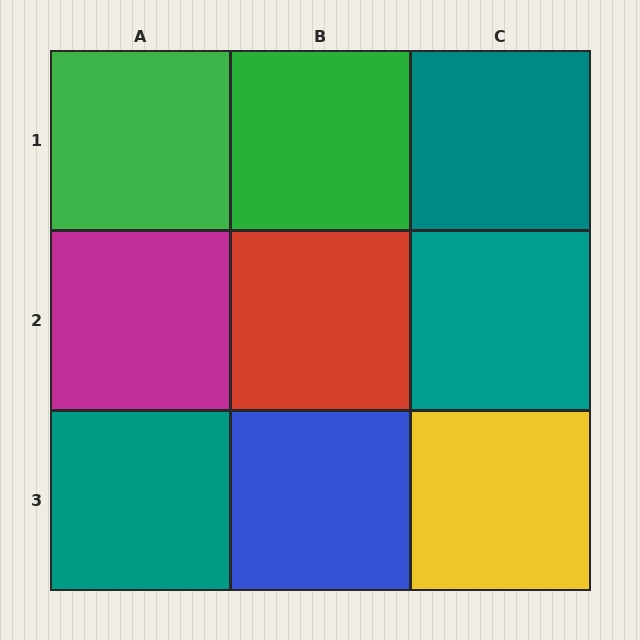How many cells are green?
2 cells are green.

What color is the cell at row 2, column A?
Magenta.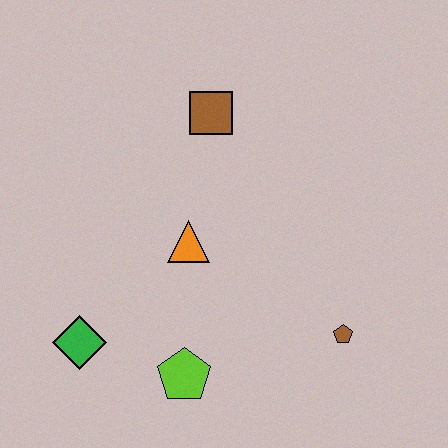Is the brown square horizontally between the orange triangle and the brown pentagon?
Yes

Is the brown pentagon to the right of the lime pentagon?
Yes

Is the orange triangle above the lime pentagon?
Yes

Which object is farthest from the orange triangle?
The brown pentagon is farthest from the orange triangle.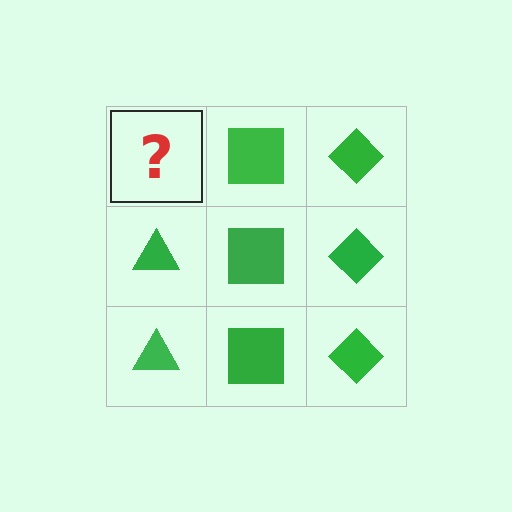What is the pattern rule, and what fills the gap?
The rule is that each column has a consistent shape. The gap should be filled with a green triangle.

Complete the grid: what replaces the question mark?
The question mark should be replaced with a green triangle.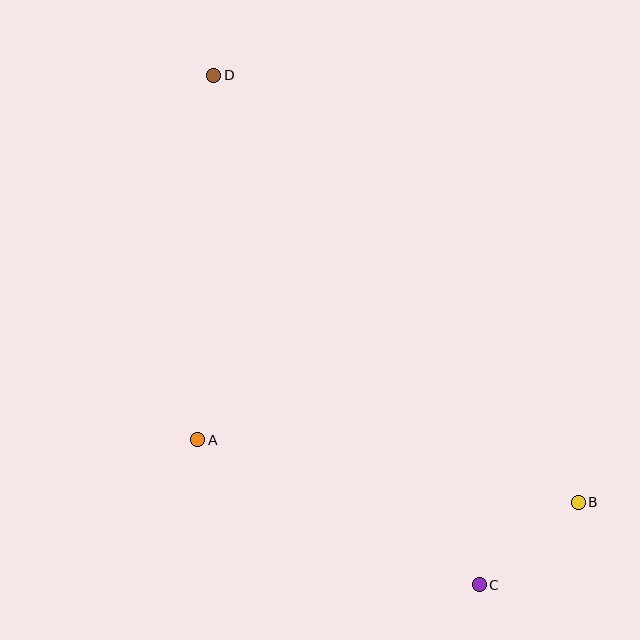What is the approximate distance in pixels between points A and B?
The distance between A and B is approximately 386 pixels.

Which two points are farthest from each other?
Points C and D are farthest from each other.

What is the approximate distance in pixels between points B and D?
The distance between B and D is approximately 561 pixels.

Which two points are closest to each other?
Points B and C are closest to each other.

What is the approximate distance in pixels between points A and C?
The distance between A and C is approximately 316 pixels.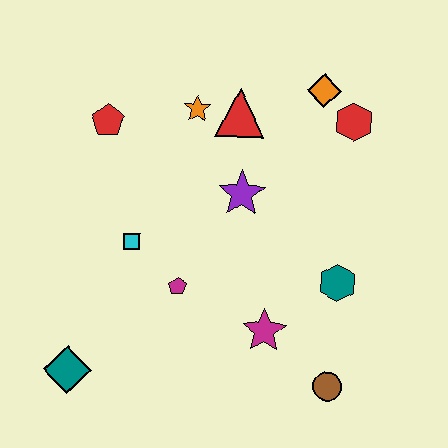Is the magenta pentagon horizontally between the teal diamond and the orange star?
Yes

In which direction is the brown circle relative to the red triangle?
The brown circle is below the red triangle.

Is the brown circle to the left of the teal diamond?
No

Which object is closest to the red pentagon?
The orange star is closest to the red pentagon.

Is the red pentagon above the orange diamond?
No